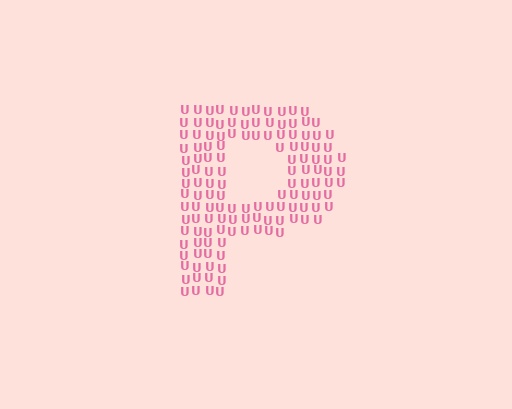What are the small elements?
The small elements are letter U's.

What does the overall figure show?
The overall figure shows the letter P.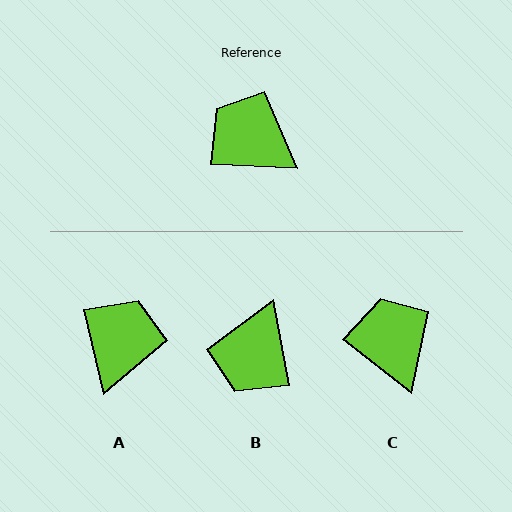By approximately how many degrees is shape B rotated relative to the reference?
Approximately 103 degrees counter-clockwise.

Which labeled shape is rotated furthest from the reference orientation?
B, about 103 degrees away.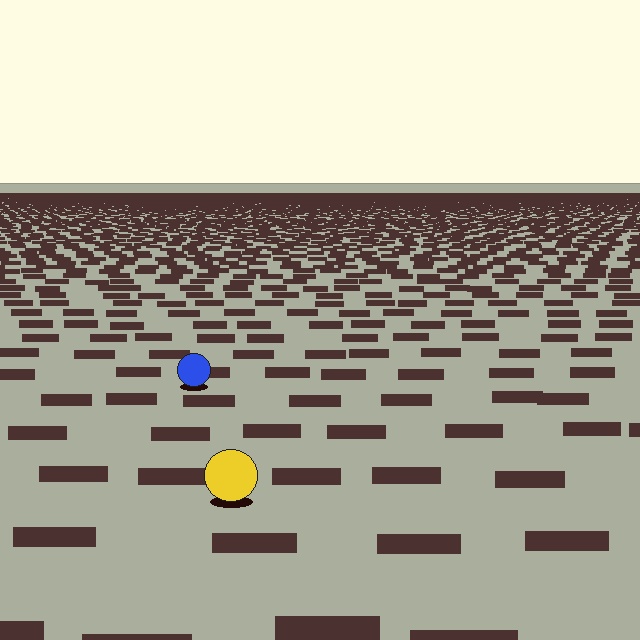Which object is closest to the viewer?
The yellow circle is closest. The texture marks near it are larger and more spread out.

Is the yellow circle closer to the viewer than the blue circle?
Yes. The yellow circle is closer — you can tell from the texture gradient: the ground texture is coarser near it.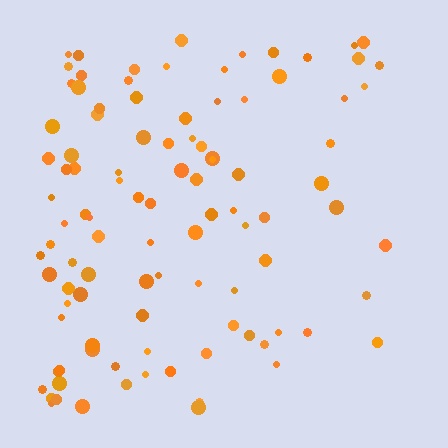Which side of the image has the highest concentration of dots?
The left.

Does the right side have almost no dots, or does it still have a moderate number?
Still a moderate number, just noticeably fewer than the left.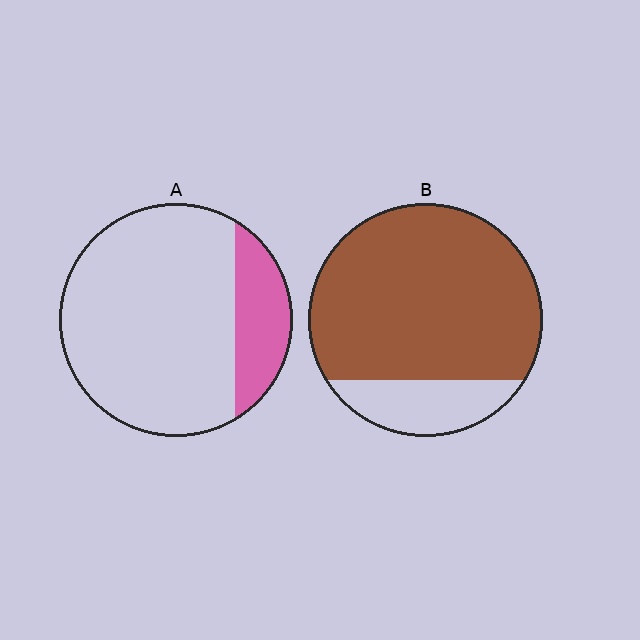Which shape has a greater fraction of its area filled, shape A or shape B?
Shape B.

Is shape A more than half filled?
No.